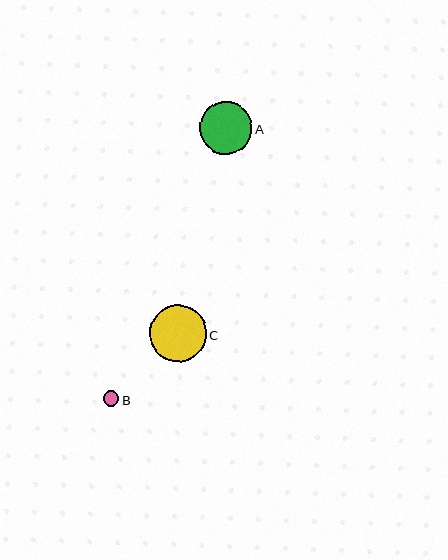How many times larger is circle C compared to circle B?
Circle C is approximately 3.7 times the size of circle B.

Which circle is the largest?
Circle C is the largest with a size of approximately 57 pixels.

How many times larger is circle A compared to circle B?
Circle A is approximately 3.4 times the size of circle B.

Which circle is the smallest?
Circle B is the smallest with a size of approximately 15 pixels.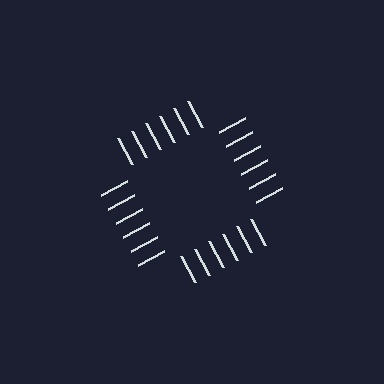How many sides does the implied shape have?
4 sides — the line-ends trace a square.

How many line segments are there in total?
24 — 6 along each of the 4 edges.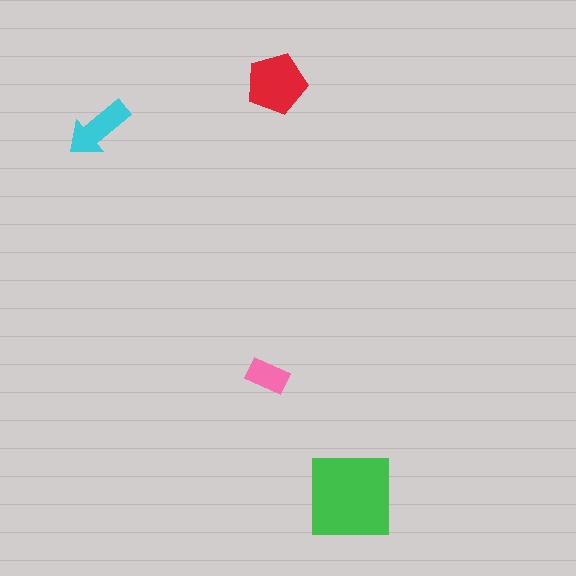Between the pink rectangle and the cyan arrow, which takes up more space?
The cyan arrow.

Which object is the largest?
The green square.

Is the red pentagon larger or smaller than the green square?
Smaller.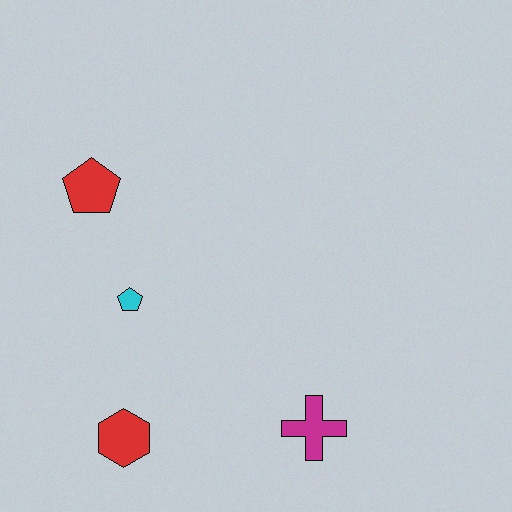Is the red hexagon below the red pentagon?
Yes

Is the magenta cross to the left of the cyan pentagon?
No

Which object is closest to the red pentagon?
The cyan pentagon is closest to the red pentagon.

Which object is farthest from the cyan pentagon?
The magenta cross is farthest from the cyan pentagon.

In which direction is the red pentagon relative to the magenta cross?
The red pentagon is above the magenta cross.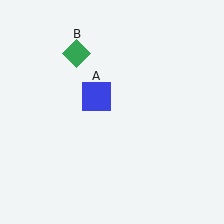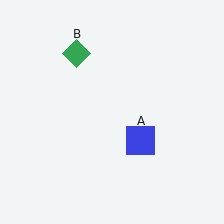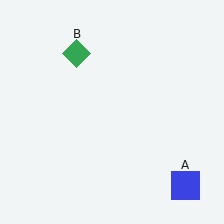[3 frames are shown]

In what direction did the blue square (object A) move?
The blue square (object A) moved down and to the right.